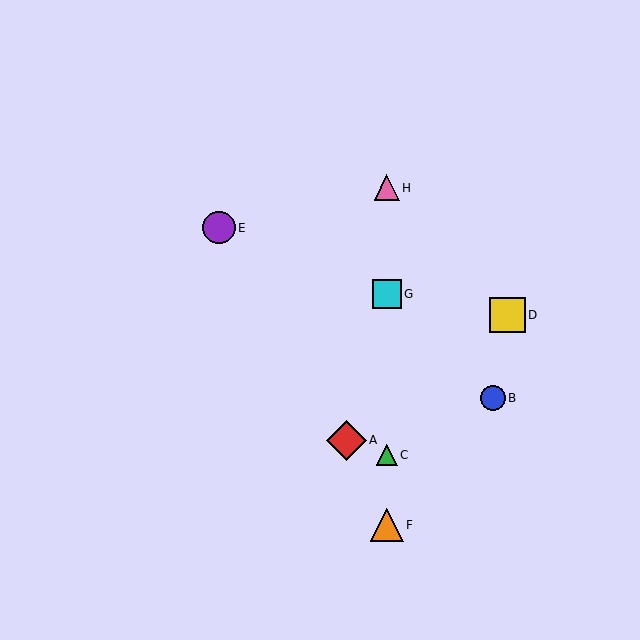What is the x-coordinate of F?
Object F is at x≈387.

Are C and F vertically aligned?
Yes, both are at x≈387.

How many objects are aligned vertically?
4 objects (C, F, G, H) are aligned vertically.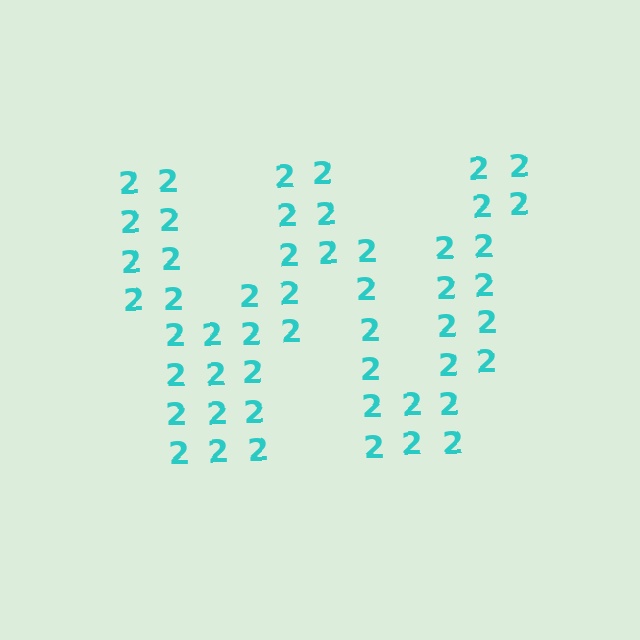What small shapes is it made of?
It is made of small digit 2's.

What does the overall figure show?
The overall figure shows the letter W.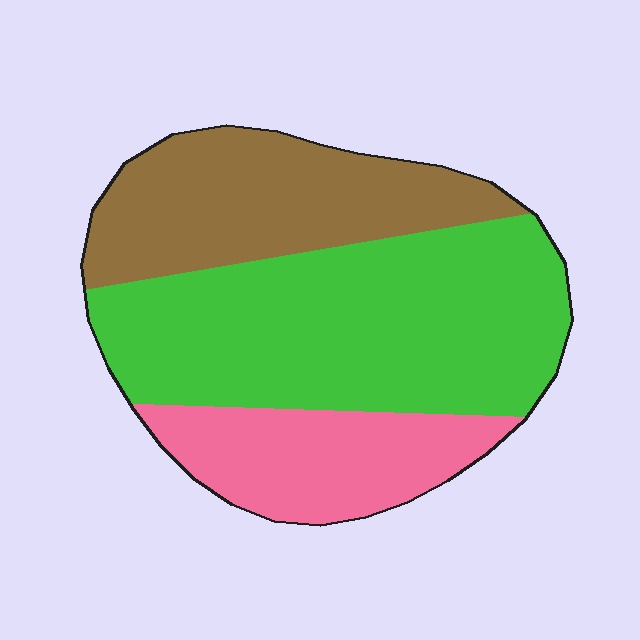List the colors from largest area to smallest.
From largest to smallest: green, brown, pink.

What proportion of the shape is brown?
Brown covers about 30% of the shape.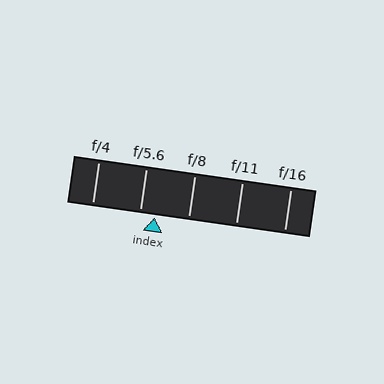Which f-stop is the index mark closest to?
The index mark is closest to f/5.6.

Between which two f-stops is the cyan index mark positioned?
The index mark is between f/5.6 and f/8.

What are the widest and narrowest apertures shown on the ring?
The widest aperture shown is f/4 and the narrowest is f/16.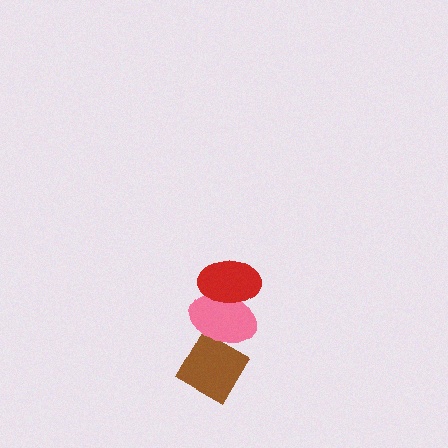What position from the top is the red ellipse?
The red ellipse is 1st from the top.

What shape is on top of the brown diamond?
The pink ellipse is on top of the brown diamond.